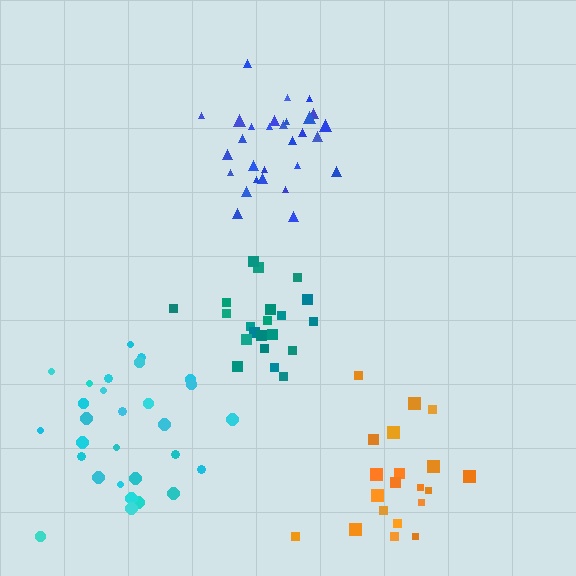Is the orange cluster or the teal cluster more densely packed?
Teal.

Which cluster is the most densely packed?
Blue.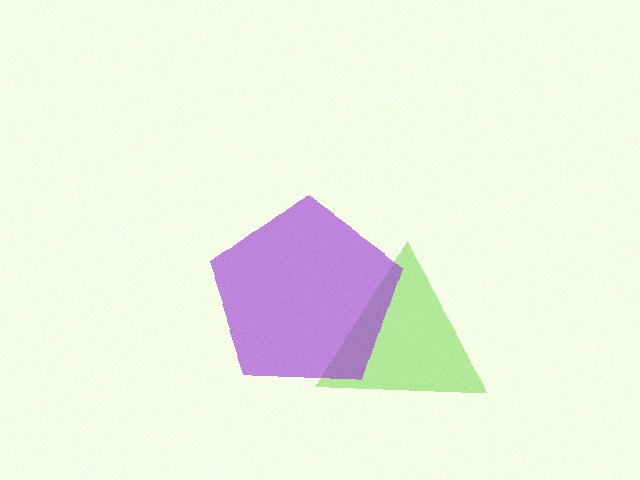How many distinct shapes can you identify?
There are 2 distinct shapes: a lime triangle, a purple pentagon.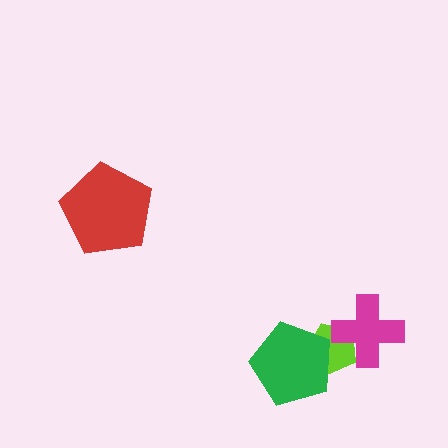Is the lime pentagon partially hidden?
Yes, it is partially covered by another shape.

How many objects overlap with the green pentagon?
1 object overlaps with the green pentagon.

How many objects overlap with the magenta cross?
1 object overlaps with the magenta cross.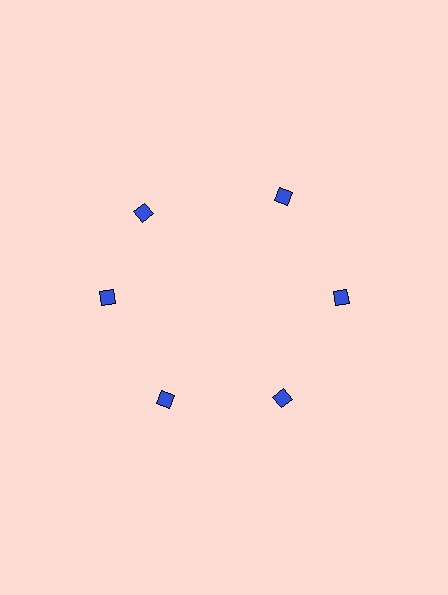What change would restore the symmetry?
The symmetry would be restored by rotating it back into even spacing with its neighbors so that all 6 diamonds sit at equal angles and equal distance from the center.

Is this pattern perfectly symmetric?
No. The 6 blue diamonds are arranged in a ring, but one element near the 11 o'clock position is rotated out of alignment along the ring, breaking the 6-fold rotational symmetry.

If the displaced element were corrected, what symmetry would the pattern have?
It would have 6-fold rotational symmetry — the pattern would map onto itself every 60 degrees.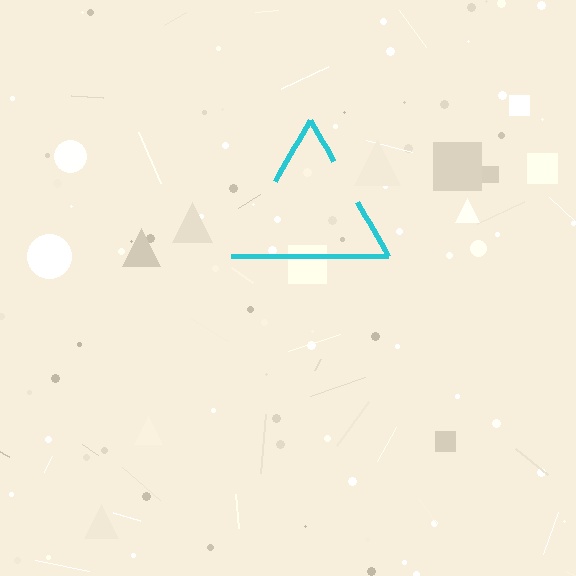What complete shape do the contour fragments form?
The contour fragments form a triangle.